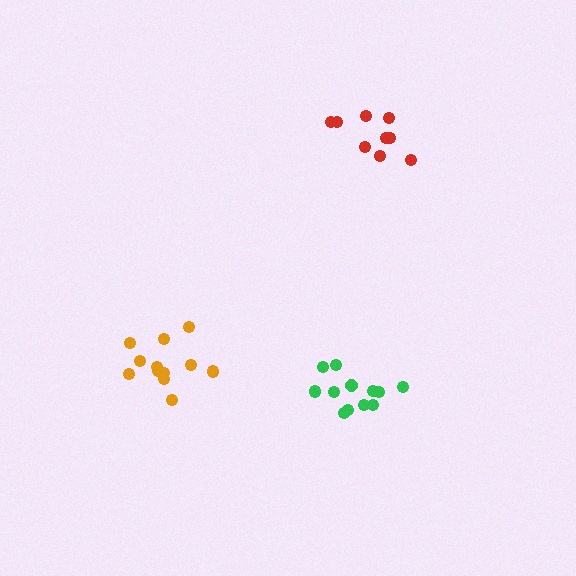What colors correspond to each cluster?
The clusters are colored: green, red, orange.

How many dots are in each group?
Group 1: 12 dots, Group 2: 9 dots, Group 3: 13 dots (34 total).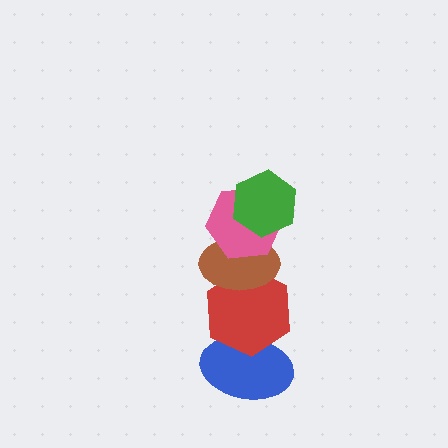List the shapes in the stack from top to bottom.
From top to bottom: the green hexagon, the pink hexagon, the brown ellipse, the red hexagon, the blue ellipse.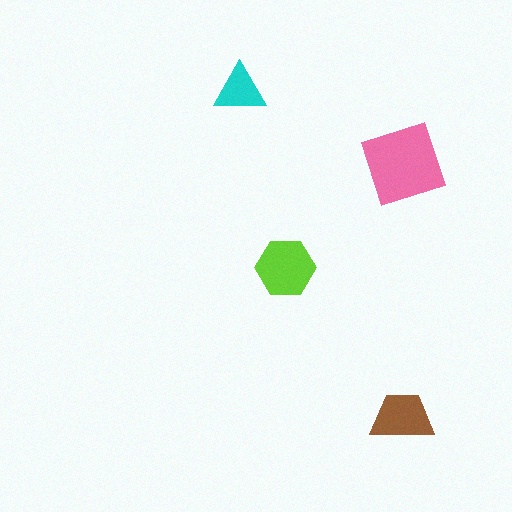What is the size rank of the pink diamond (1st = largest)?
1st.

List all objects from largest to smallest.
The pink diamond, the lime hexagon, the brown trapezoid, the cyan triangle.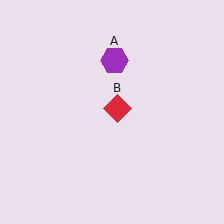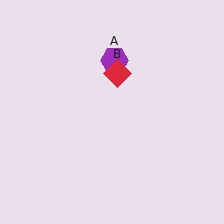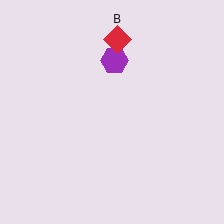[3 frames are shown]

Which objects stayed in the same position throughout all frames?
Purple hexagon (object A) remained stationary.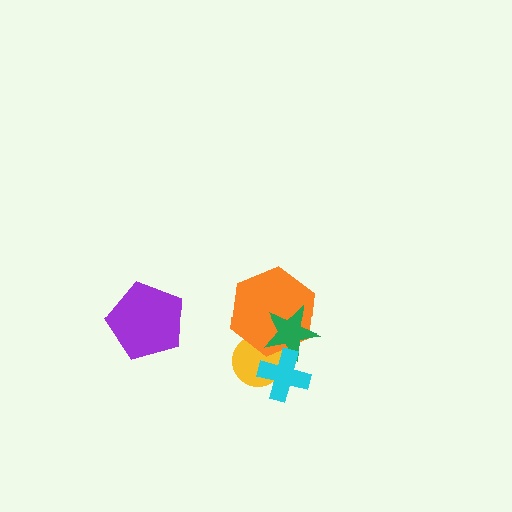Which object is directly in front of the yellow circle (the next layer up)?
The orange hexagon is directly in front of the yellow circle.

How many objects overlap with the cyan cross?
2 objects overlap with the cyan cross.